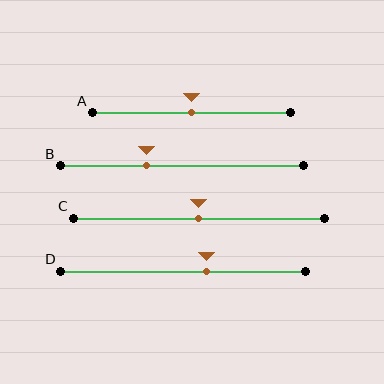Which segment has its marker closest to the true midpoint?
Segment A has its marker closest to the true midpoint.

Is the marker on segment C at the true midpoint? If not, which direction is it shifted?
Yes, the marker on segment C is at the true midpoint.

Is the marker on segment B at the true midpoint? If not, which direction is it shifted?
No, the marker on segment B is shifted to the left by about 14% of the segment length.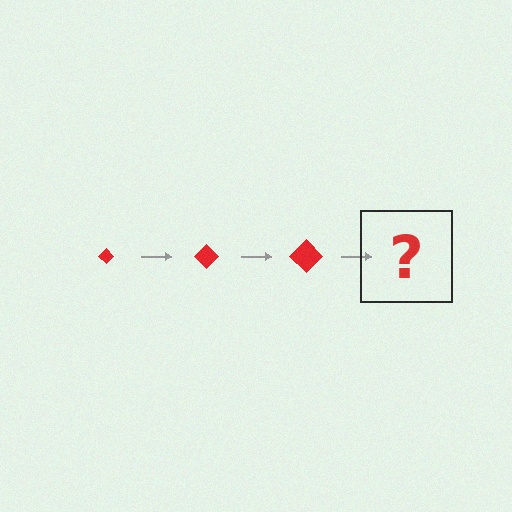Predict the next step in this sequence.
The next step is a red diamond, larger than the previous one.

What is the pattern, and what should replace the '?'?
The pattern is that the diamond gets progressively larger each step. The '?' should be a red diamond, larger than the previous one.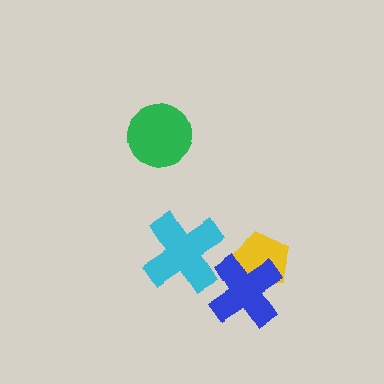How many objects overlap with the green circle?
0 objects overlap with the green circle.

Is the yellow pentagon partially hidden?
Yes, it is partially covered by another shape.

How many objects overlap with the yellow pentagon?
1 object overlaps with the yellow pentagon.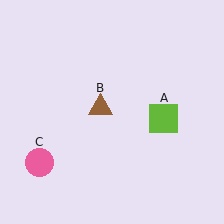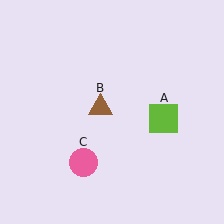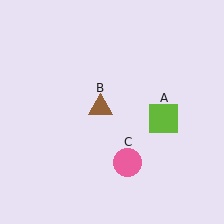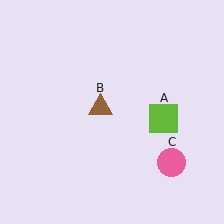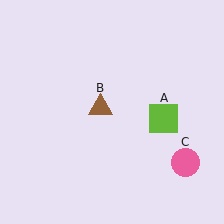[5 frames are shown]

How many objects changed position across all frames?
1 object changed position: pink circle (object C).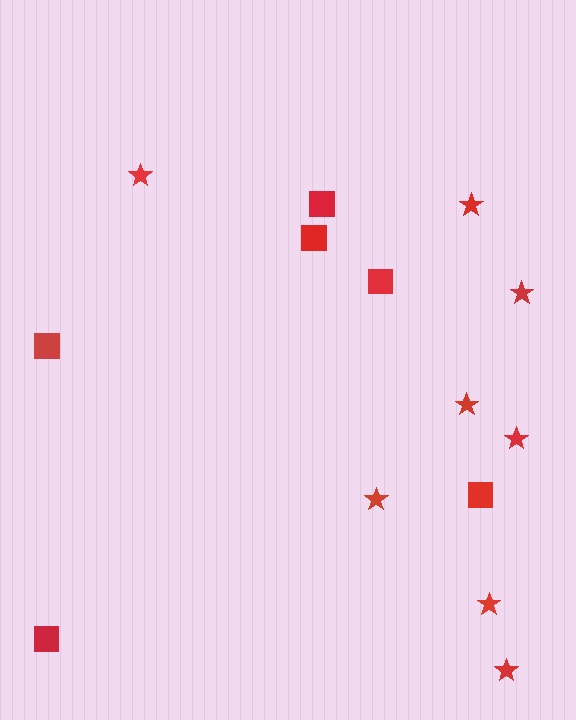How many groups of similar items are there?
There are 2 groups: one group of squares (6) and one group of stars (8).